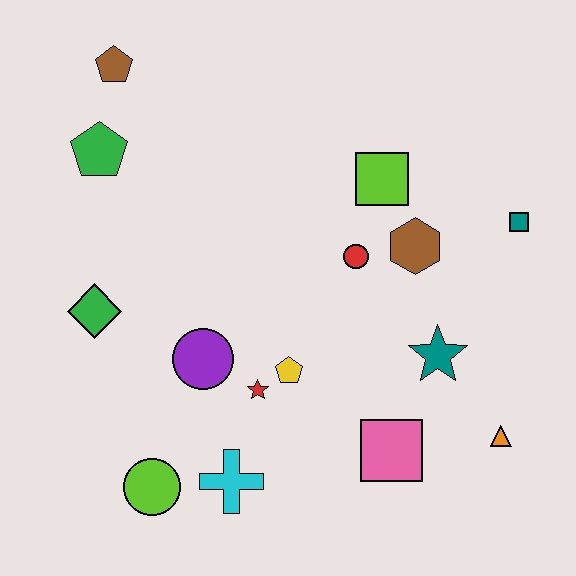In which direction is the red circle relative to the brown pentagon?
The red circle is to the right of the brown pentagon.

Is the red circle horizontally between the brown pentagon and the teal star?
Yes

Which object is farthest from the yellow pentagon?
The brown pentagon is farthest from the yellow pentagon.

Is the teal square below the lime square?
Yes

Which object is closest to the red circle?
The brown hexagon is closest to the red circle.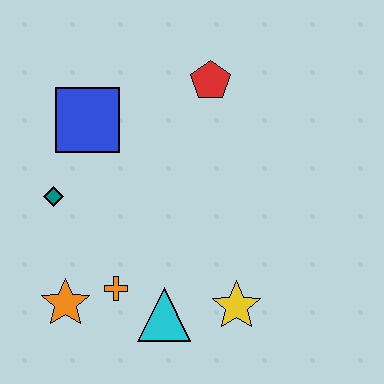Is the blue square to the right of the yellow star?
No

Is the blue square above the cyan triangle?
Yes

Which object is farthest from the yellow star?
The blue square is farthest from the yellow star.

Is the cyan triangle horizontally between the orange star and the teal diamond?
No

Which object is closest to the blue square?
The teal diamond is closest to the blue square.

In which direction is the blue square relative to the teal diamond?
The blue square is above the teal diamond.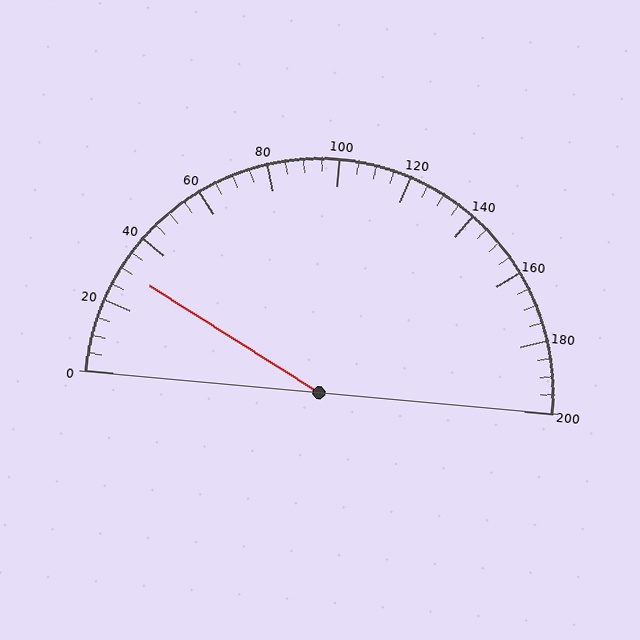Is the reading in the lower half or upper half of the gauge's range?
The reading is in the lower half of the range (0 to 200).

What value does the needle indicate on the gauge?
The needle indicates approximately 30.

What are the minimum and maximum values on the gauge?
The gauge ranges from 0 to 200.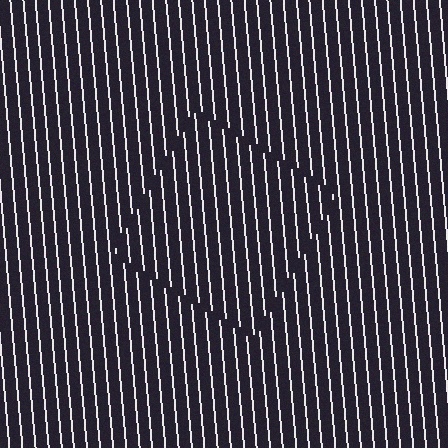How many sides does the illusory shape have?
4 sides — the line-ends trace a square.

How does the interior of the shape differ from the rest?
The interior of the shape contains the same grating, shifted by half a period — the contour is defined by the phase discontinuity where line-ends from the inner and outer gratings abut.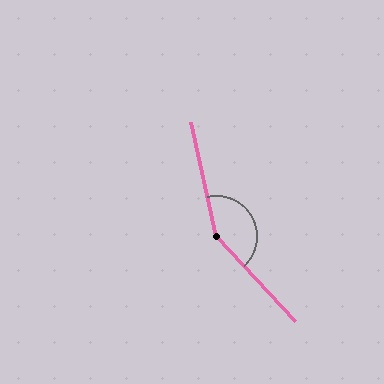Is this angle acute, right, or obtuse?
It is obtuse.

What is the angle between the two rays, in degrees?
Approximately 150 degrees.